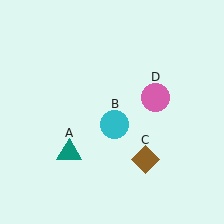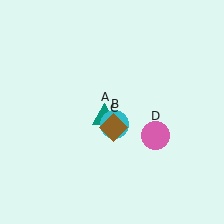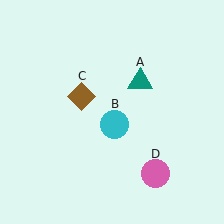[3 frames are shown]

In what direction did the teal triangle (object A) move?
The teal triangle (object A) moved up and to the right.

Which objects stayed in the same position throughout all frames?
Cyan circle (object B) remained stationary.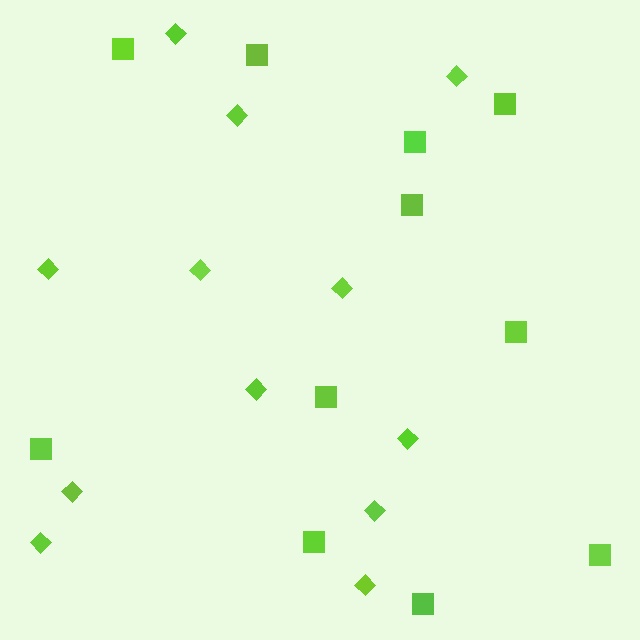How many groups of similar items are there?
There are 2 groups: one group of squares (11) and one group of diamonds (12).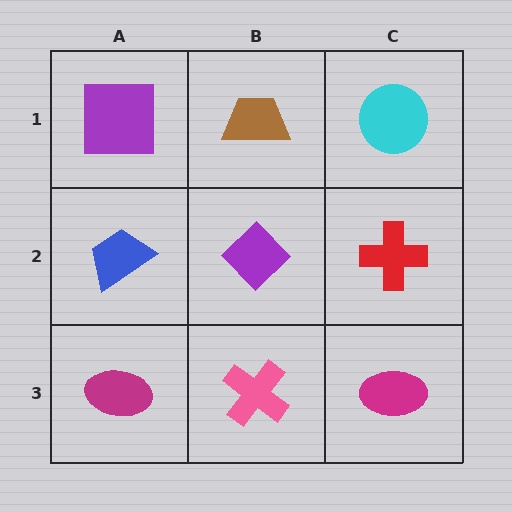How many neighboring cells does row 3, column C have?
2.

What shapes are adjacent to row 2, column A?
A purple square (row 1, column A), a magenta ellipse (row 3, column A), a purple diamond (row 2, column B).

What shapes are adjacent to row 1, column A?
A blue trapezoid (row 2, column A), a brown trapezoid (row 1, column B).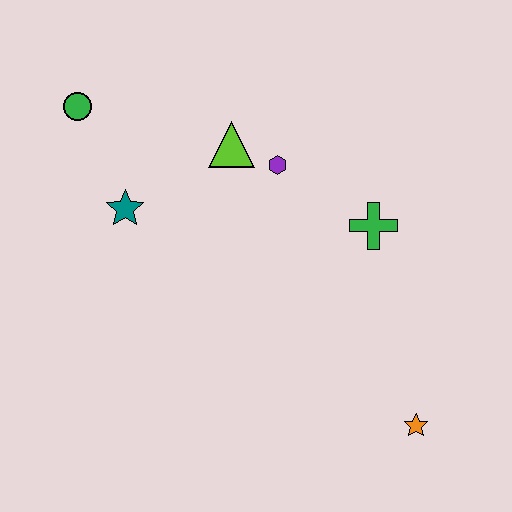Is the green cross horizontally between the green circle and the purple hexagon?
No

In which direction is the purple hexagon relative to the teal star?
The purple hexagon is to the right of the teal star.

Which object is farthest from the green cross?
The green circle is farthest from the green cross.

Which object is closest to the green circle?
The teal star is closest to the green circle.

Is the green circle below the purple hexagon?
No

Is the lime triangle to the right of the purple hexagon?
No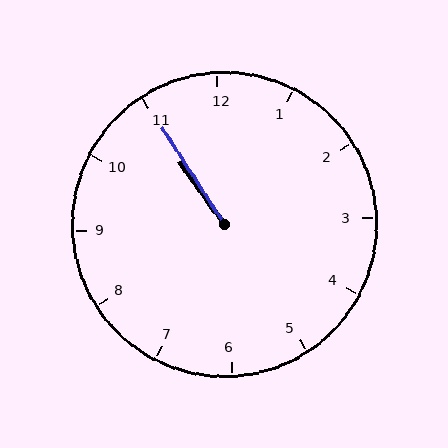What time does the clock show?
10:55.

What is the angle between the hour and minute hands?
Approximately 2 degrees.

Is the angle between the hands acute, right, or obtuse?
It is acute.